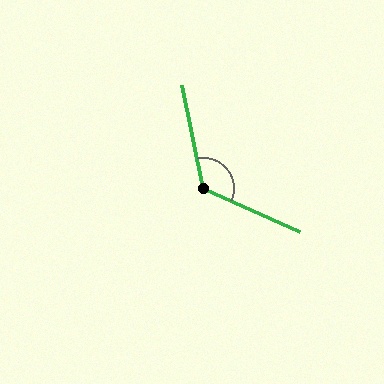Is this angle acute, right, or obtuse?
It is obtuse.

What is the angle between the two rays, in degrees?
Approximately 125 degrees.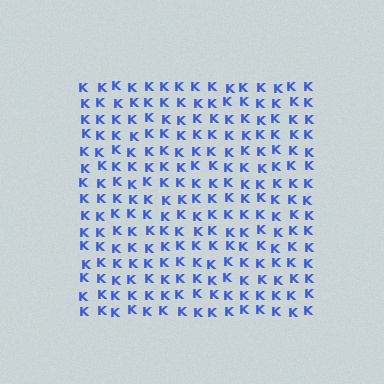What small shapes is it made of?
It is made of small letter K's.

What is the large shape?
The large shape is a square.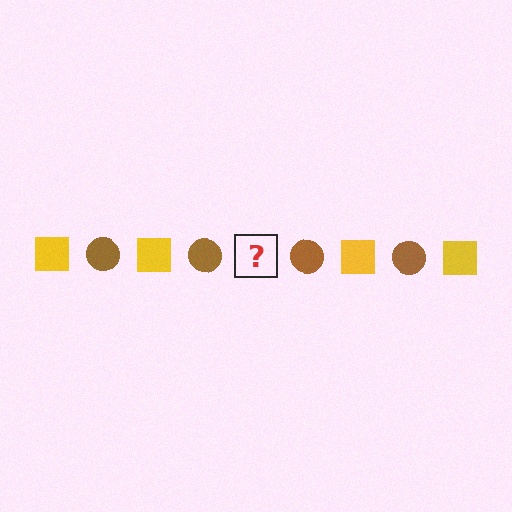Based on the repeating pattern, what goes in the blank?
The blank should be a yellow square.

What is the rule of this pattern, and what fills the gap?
The rule is that the pattern alternates between yellow square and brown circle. The gap should be filled with a yellow square.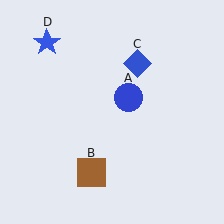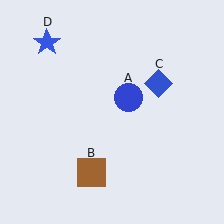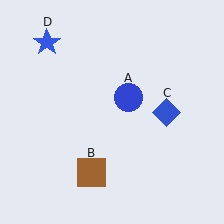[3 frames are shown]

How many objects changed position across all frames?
1 object changed position: blue diamond (object C).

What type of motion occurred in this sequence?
The blue diamond (object C) rotated clockwise around the center of the scene.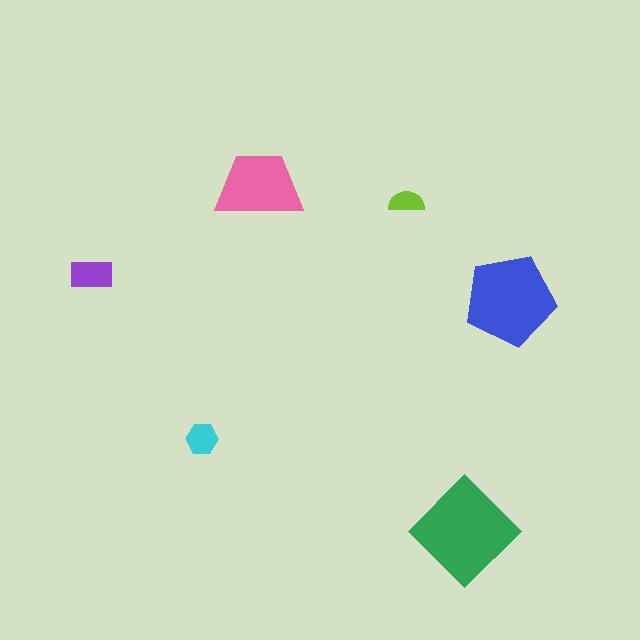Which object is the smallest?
The lime semicircle.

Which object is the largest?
The green diamond.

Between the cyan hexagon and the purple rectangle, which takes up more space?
The purple rectangle.